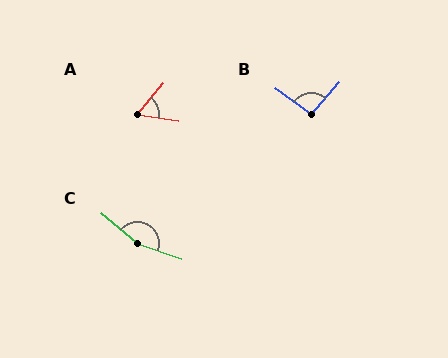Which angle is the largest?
C, at approximately 159 degrees.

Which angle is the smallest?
A, at approximately 59 degrees.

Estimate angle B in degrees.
Approximately 95 degrees.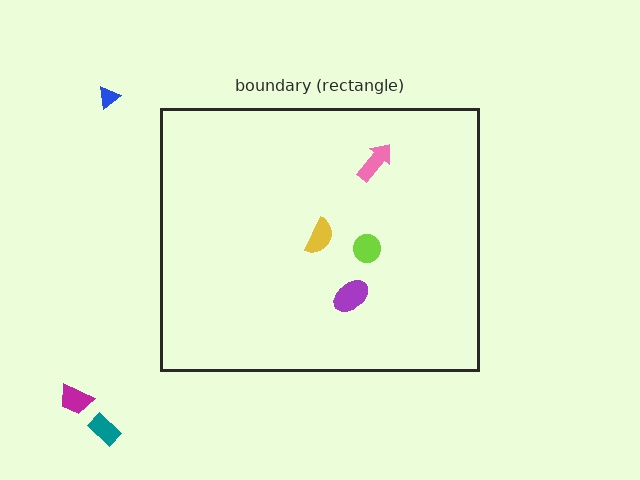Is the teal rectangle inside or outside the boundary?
Outside.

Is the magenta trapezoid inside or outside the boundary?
Outside.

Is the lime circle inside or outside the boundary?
Inside.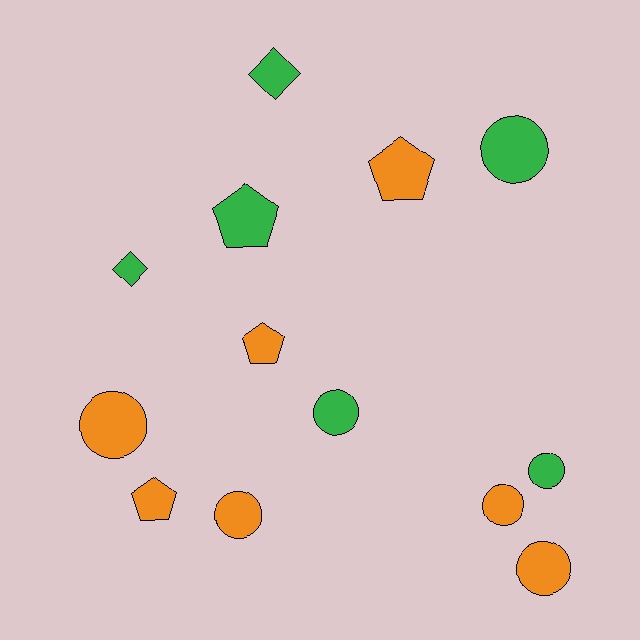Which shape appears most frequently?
Circle, with 7 objects.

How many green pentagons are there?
There is 1 green pentagon.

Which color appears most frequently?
Orange, with 7 objects.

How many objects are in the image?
There are 13 objects.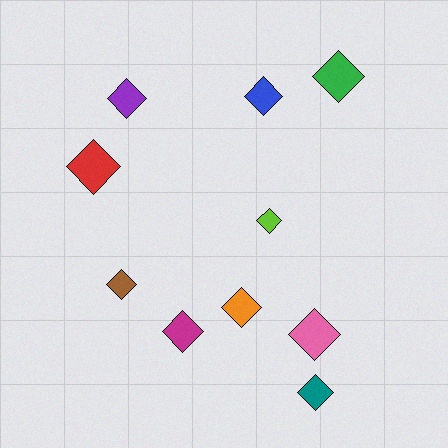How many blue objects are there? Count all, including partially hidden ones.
There is 1 blue object.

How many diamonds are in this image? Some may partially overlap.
There are 10 diamonds.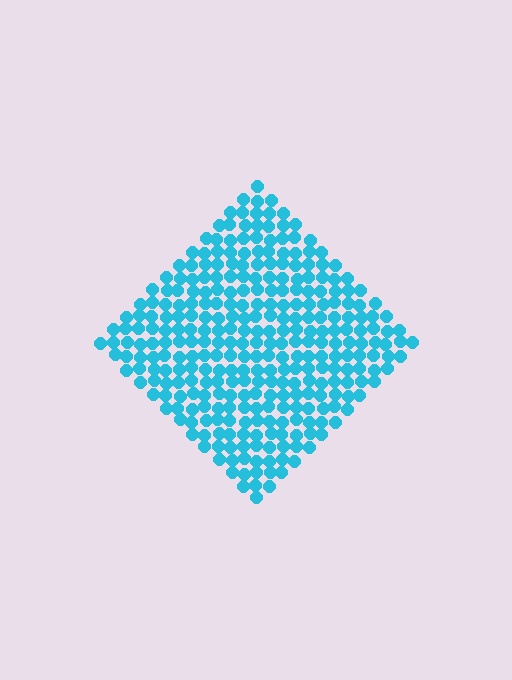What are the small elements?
The small elements are circles.